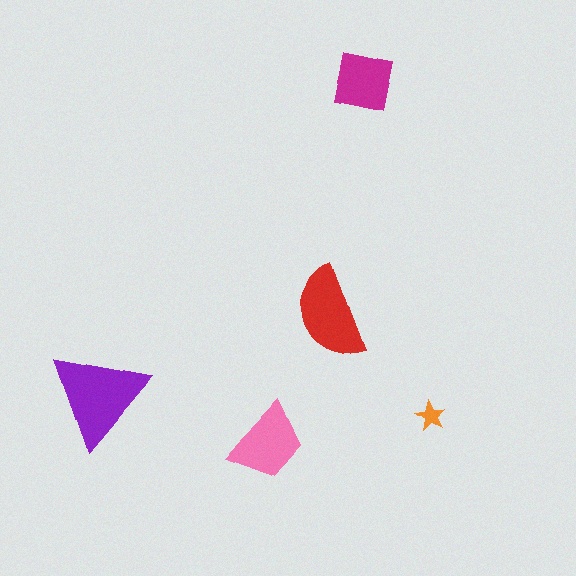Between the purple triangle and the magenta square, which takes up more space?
The purple triangle.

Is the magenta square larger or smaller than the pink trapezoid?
Smaller.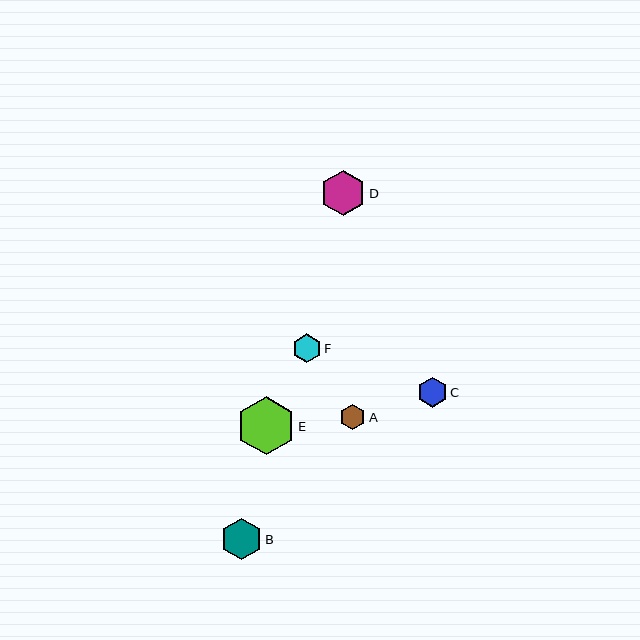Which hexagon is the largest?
Hexagon E is the largest with a size of approximately 58 pixels.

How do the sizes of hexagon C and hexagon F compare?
Hexagon C and hexagon F are approximately the same size.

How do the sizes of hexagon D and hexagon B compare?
Hexagon D and hexagon B are approximately the same size.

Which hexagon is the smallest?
Hexagon A is the smallest with a size of approximately 26 pixels.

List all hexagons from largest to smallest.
From largest to smallest: E, D, B, C, F, A.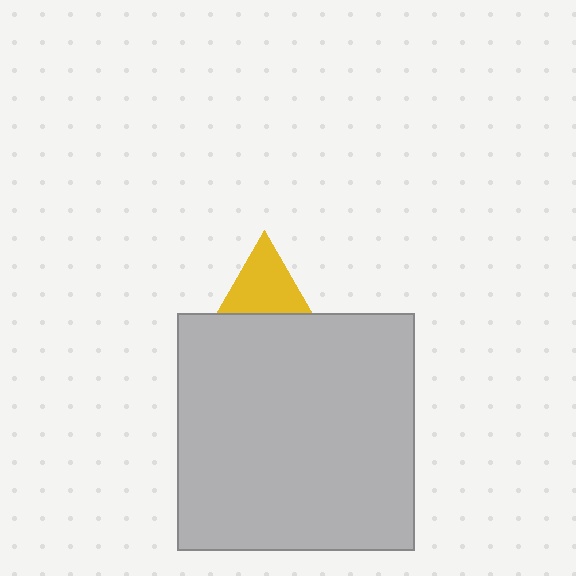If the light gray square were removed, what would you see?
You would see the complete yellow triangle.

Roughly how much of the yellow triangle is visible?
About half of it is visible (roughly 47%).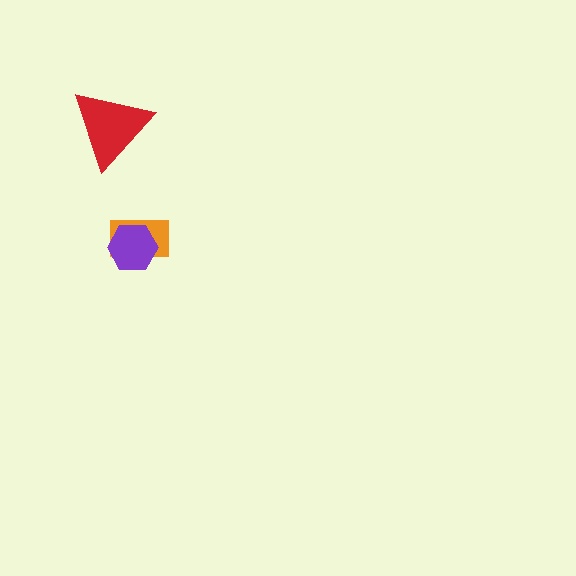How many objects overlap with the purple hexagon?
1 object overlaps with the purple hexagon.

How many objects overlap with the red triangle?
0 objects overlap with the red triangle.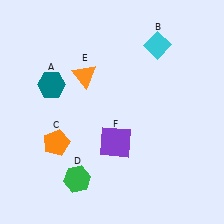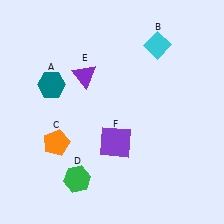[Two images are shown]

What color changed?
The triangle (E) changed from orange in Image 1 to purple in Image 2.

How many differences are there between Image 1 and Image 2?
There is 1 difference between the two images.